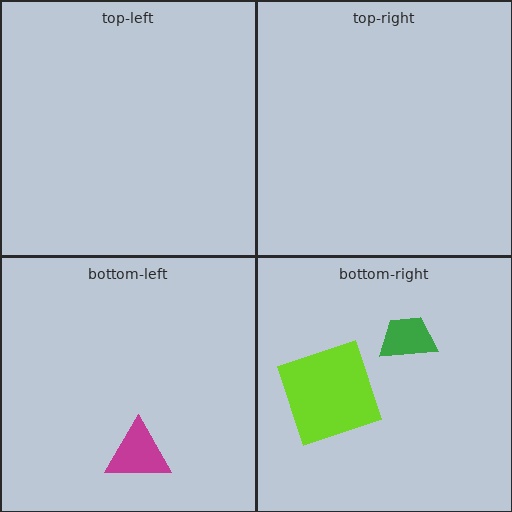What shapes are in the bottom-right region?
The lime square, the green trapezoid.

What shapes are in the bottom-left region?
The magenta triangle.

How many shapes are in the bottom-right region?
2.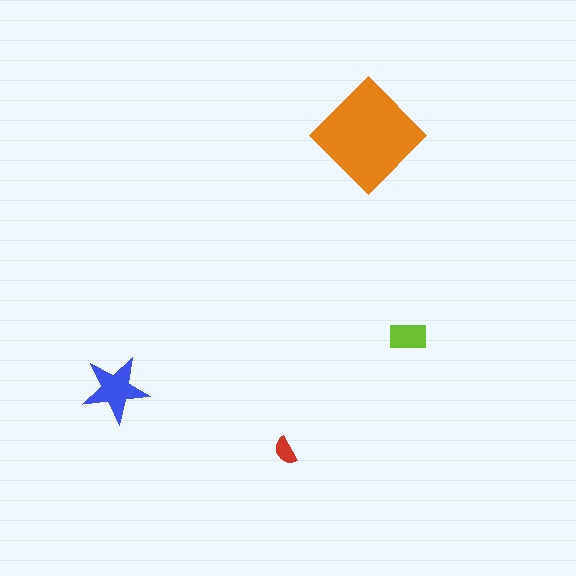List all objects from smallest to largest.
The red semicircle, the lime rectangle, the blue star, the orange diamond.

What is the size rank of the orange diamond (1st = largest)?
1st.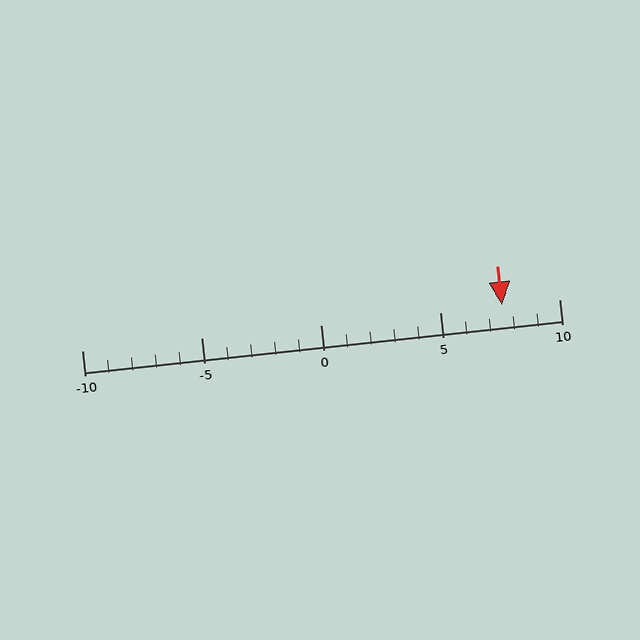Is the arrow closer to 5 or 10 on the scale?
The arrow is closer to 10.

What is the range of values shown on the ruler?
The ruler shows values from -10 to 10.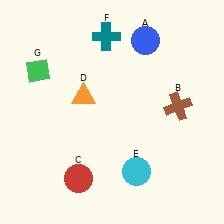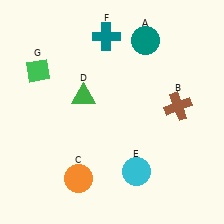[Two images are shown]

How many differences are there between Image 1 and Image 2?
There are 3 differences between the two images.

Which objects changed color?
A changed from blue to teal. C changed from red to orange. D changed from orange to green.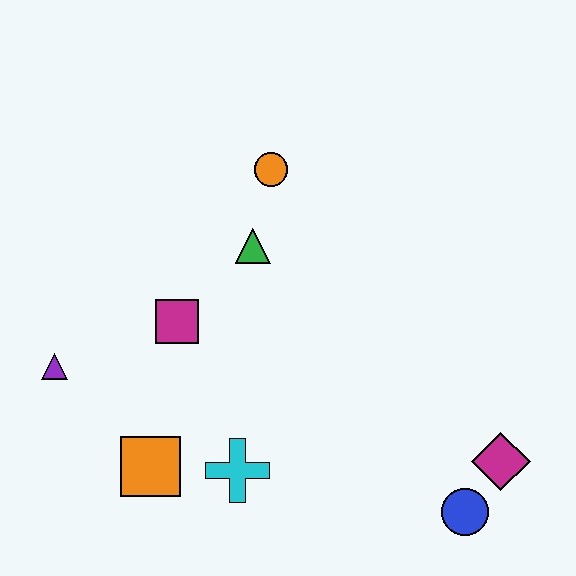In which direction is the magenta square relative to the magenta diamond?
The magenta square is to the left of the magenta diamond.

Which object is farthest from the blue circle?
The purple triangle is farthest from the blue circle.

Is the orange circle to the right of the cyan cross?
Yes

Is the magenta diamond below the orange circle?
Yes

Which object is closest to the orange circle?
The green triangle is closest to the orange circle.